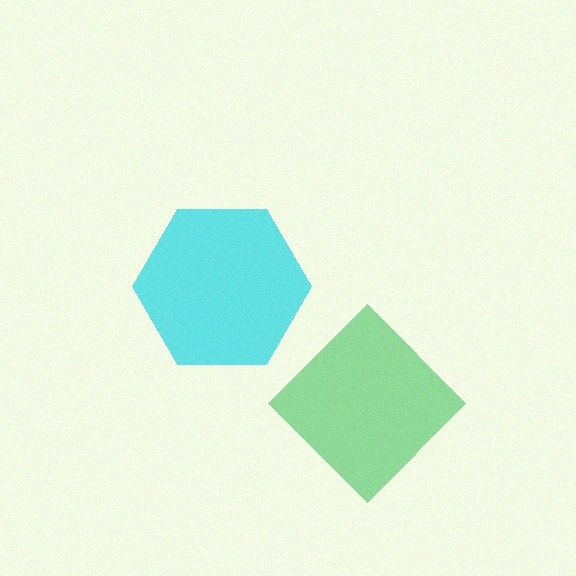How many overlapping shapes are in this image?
There are 2 overlapping shapes in the image.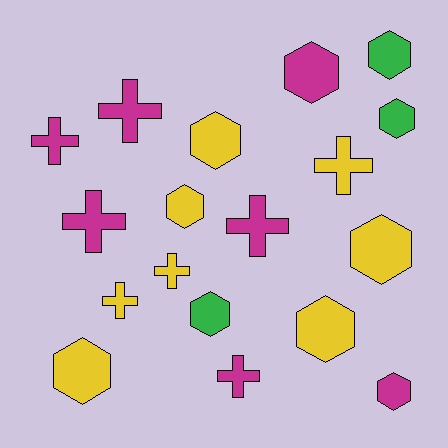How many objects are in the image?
There are 18 objects.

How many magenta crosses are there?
There are 5 magenta crosses.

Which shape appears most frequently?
Hexagon, with 10 objects.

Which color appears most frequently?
Yellow, with 8 objects.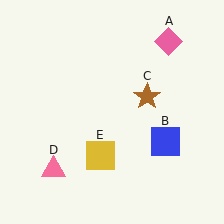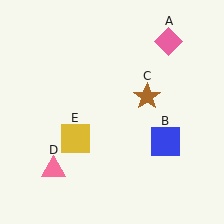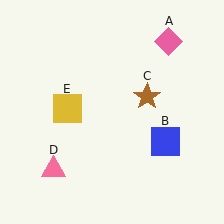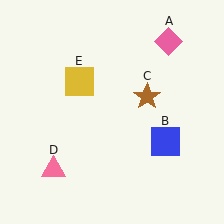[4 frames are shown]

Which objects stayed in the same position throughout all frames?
Pink diamond (object A) and blue square (object B) and brown star (object C) and pink triangle (object D) remained stationary.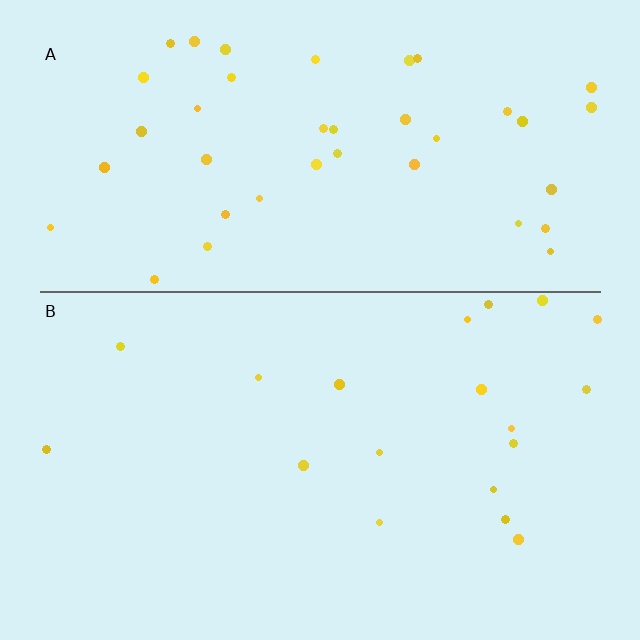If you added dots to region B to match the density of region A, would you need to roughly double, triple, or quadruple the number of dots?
Approximately double.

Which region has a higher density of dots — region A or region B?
A (the top).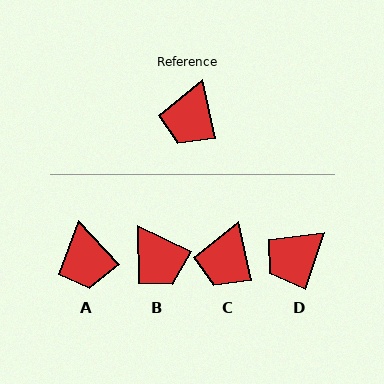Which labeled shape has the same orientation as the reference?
C.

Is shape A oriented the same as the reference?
No, it is off by about 30 degrees.